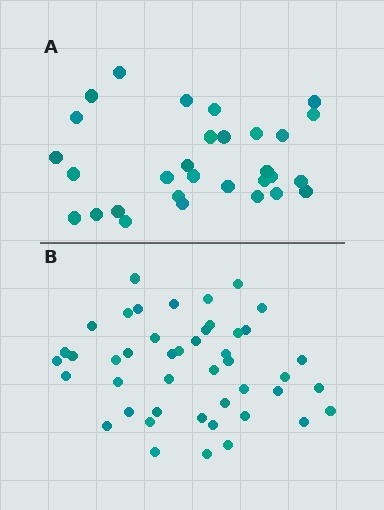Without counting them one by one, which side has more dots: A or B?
Region B (the bottom region) has more dots.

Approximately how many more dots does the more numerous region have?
Region B has approximately 15 more dots than region A.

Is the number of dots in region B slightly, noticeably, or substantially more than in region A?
Region B has substantially more. The ratio is roughly 1.5 to 1.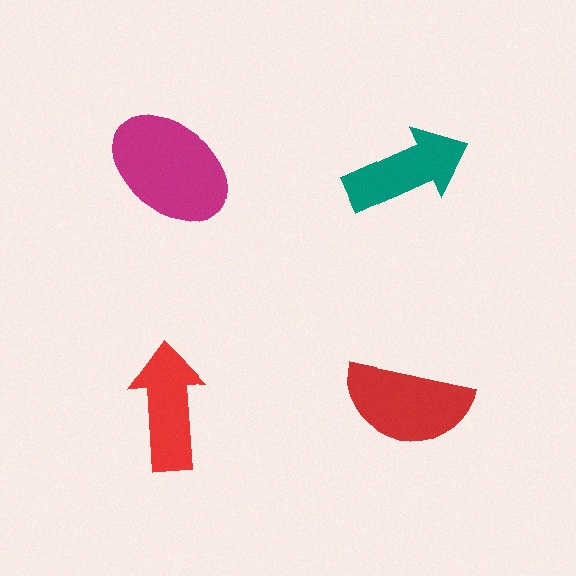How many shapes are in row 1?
2 shapes.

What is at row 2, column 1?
A red arrow.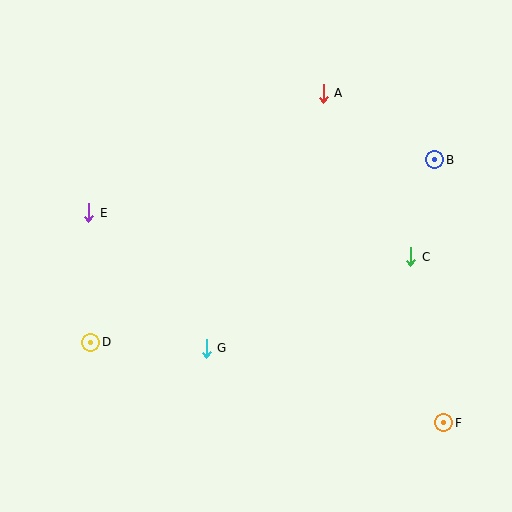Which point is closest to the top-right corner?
Point B is closest to the top-right corner.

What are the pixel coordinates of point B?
Point B is at (435, 160).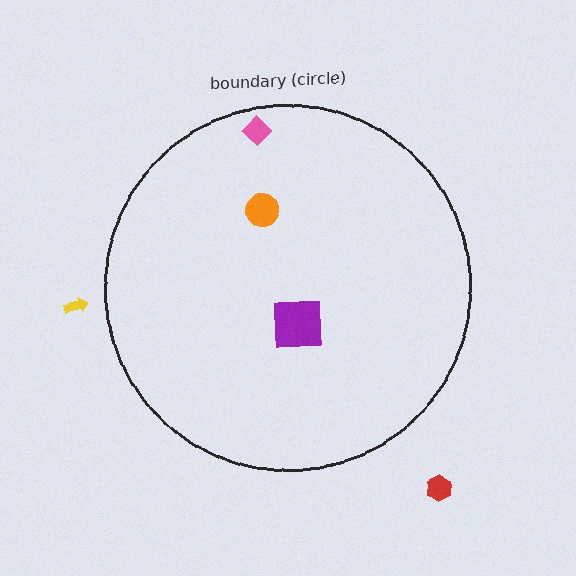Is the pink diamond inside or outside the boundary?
Inside.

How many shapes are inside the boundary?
3 inside, 2 outside.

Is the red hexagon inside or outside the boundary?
Outside.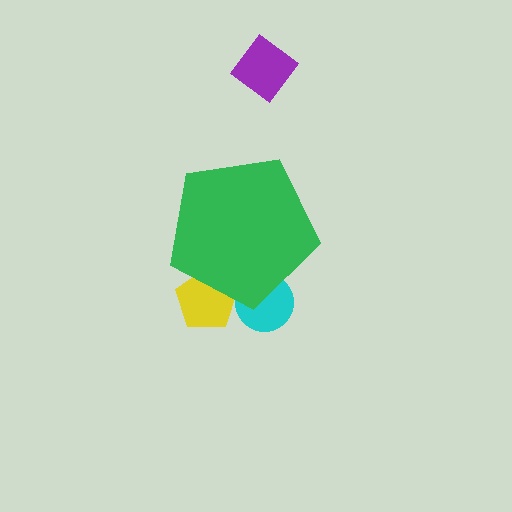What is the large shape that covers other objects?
A green pentagon.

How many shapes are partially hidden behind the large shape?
2 shapes are partially hidden.